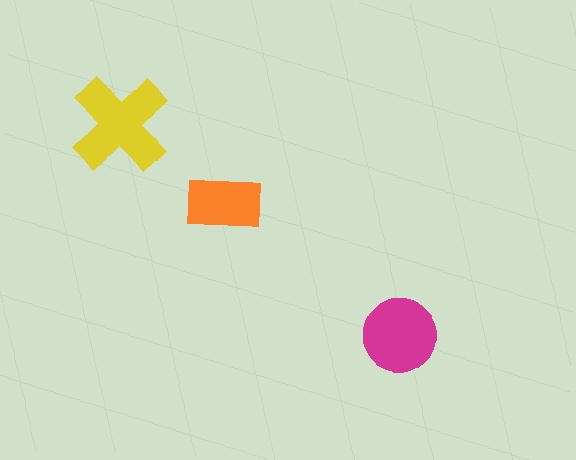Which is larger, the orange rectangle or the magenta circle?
The magenta circle.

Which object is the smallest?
The orange rectangle.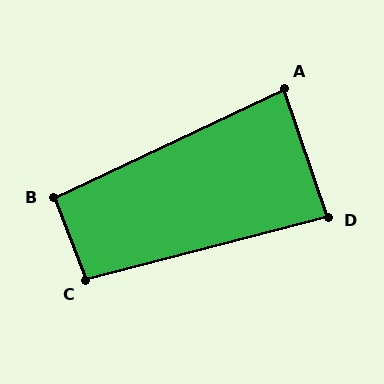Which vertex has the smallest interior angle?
A, at approximately 84 degrees.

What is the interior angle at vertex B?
Approximately 94 degrees (approximately right).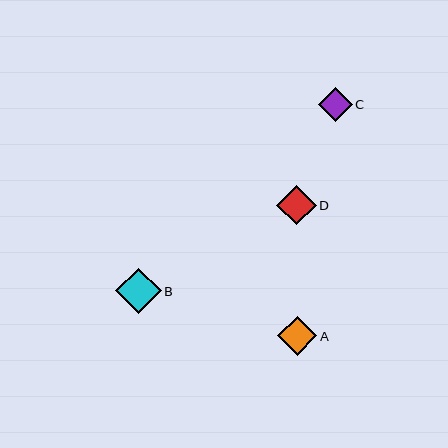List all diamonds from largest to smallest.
From largest to smallest: B, D, A, C.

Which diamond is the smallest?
Diamond C is the smallest with a size of approximately 34 pixels.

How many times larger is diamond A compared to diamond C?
Diamond A is approximately 1.1 times the size of diamond C.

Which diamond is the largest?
Diamond B is the largest with a size of approximately 46 pixels.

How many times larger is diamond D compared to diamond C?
Diamond D is approximately 1.2 times the size of diamond C.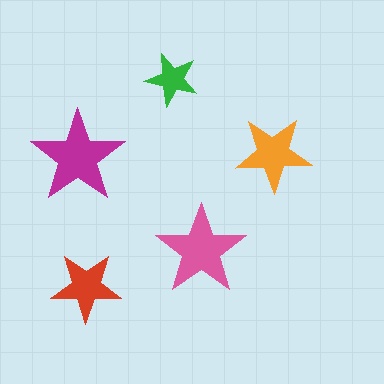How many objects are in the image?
There are 5 objects in the image.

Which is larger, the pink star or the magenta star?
The magenta one.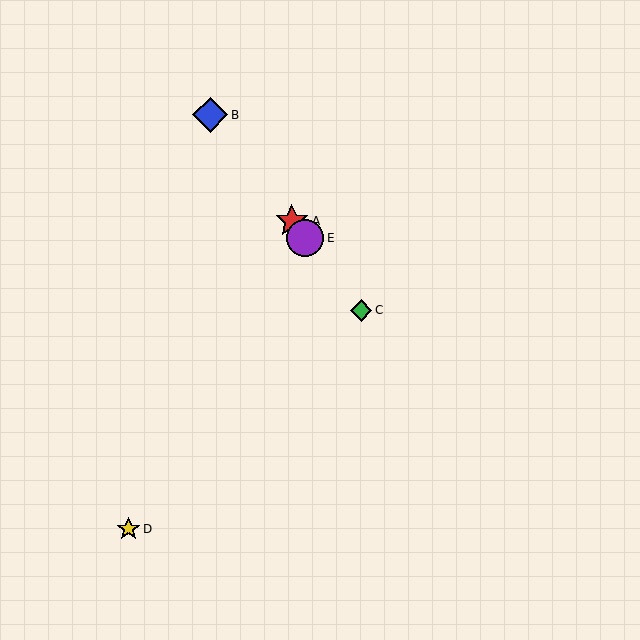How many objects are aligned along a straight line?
4 objects (A, B, C, E) are aligned along a straight line.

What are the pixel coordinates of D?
Object D is at (128, 529).